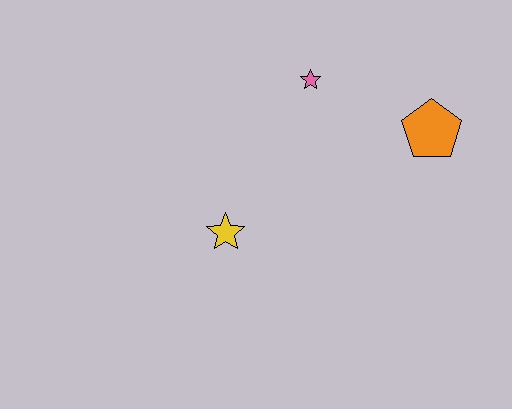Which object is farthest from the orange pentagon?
The yellow star is farthest from the orange pentagon.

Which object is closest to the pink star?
The orange pentagon is closest to the pink star.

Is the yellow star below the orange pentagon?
Yes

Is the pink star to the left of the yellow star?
No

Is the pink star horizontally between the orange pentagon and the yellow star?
Yes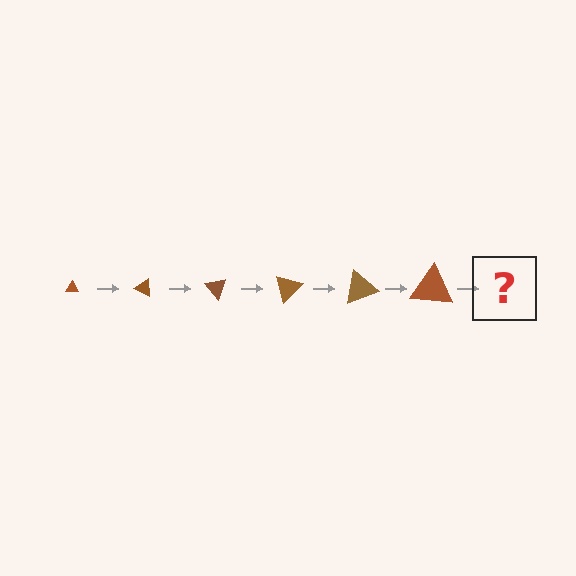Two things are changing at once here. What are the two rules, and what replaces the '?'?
The two rules are that the triangle grows larger each step and it rotates 25 degrees each step. The '?' should be a triangle, larger than the previous one and rotated 150 degrees from the start.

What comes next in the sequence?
The next element should be a triangle, larger than the previous one and rotated 150 degrees from the start.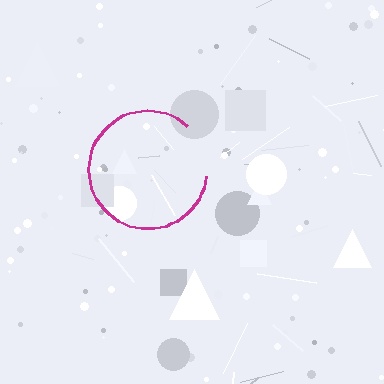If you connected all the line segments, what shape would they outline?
They would outline a circle.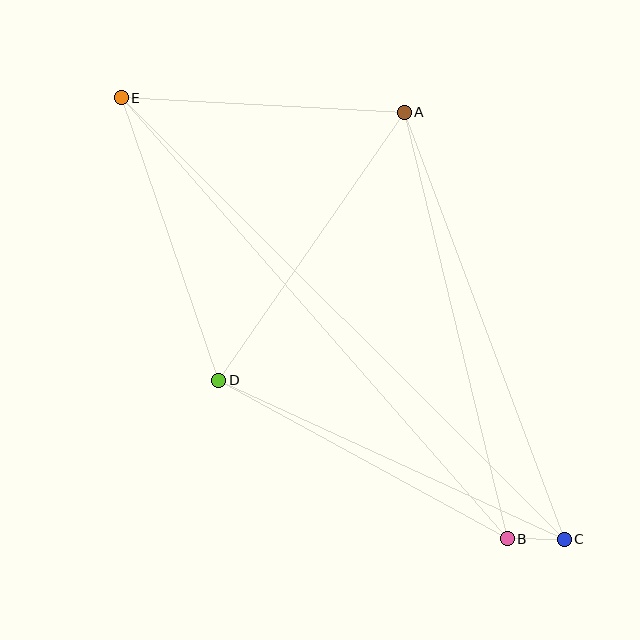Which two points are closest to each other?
Points B and C are closest to each other.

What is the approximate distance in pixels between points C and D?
The distance between C and D is approximately 381 pixels.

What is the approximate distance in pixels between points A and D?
The distance between A and D is approximately 326 pixels.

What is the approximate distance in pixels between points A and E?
The distance between A and E is approximately 283 pixels.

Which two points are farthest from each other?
Points C and E are farthest from each other.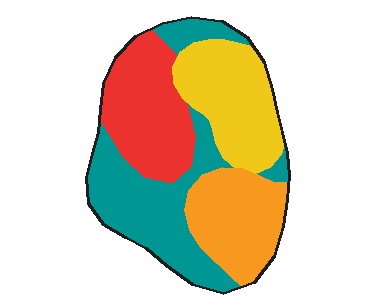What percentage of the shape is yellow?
Yellow covers 23% of the shape.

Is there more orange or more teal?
Teal.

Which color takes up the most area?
Teal, at roughly 30%.